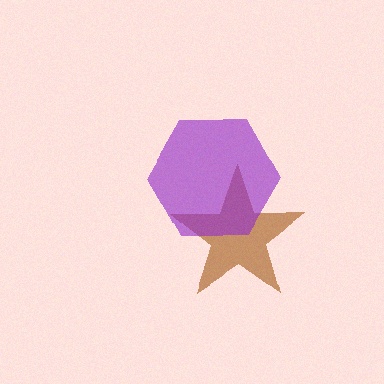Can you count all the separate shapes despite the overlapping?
Yes, there are 2 separate shapes.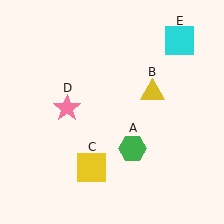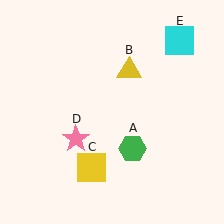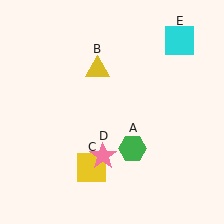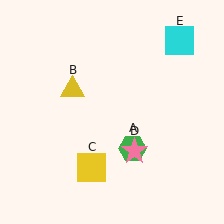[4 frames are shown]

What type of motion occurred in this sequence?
The yellow triangle (object B), pink star (object D) rotated counterclockwise around the center of the scene.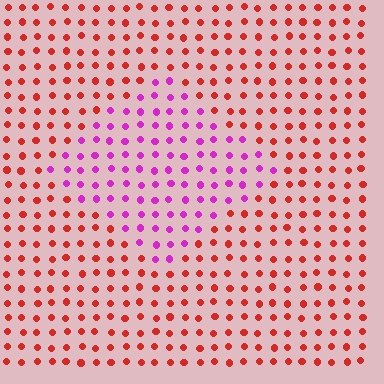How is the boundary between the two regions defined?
The boundary is defined purely by a slight shift in hue (about 58 degrees). Spacing, size, and orientation are identical on both sides.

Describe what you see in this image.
The image is filled with small red elements in a uniform arrangement. A diamond-shaped region is visible where the elements are tinted to a slightly different hue, forming a subtle color boundary.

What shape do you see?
I see a diamond.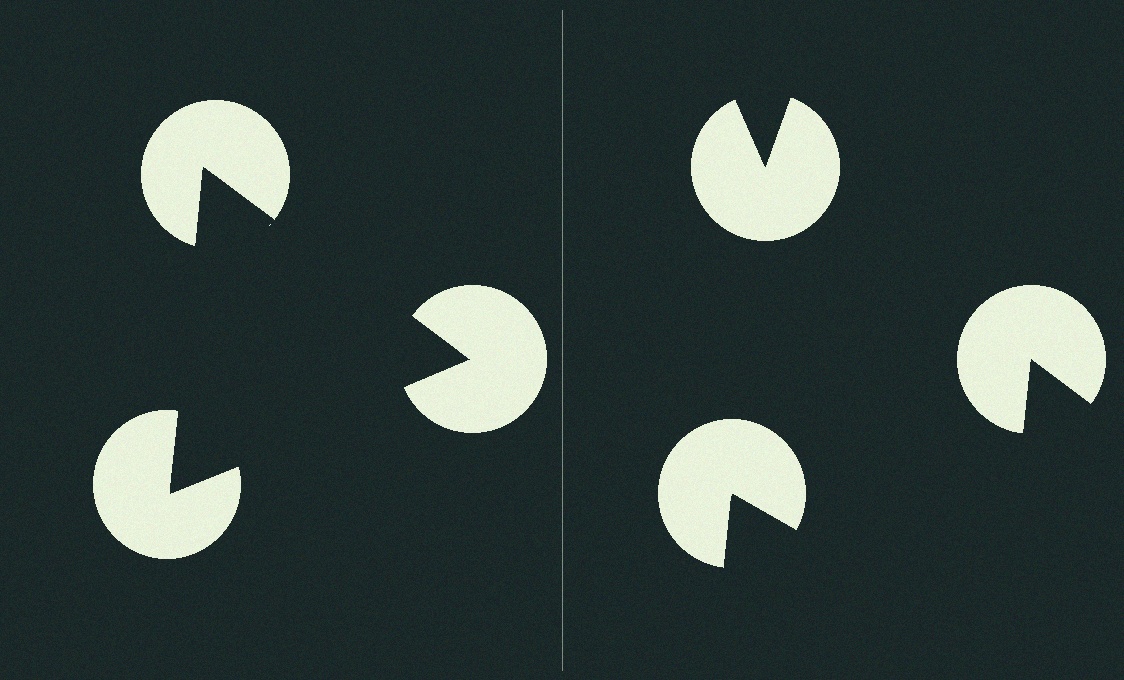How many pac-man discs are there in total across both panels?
6 — 3 on each side.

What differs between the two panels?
The pac-man discs are positioned identically on both sides; only the wedge orientations differ. On the left they align to a triangle; on the right they are misaligned.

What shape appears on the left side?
An illusory triangle.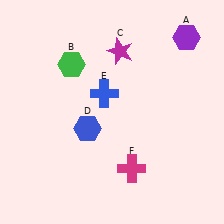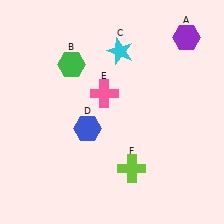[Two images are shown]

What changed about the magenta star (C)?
In Image 1, C is magenta. In Image 2, it changed to cyan.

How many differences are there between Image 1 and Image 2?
There are 3 differences between the two images.